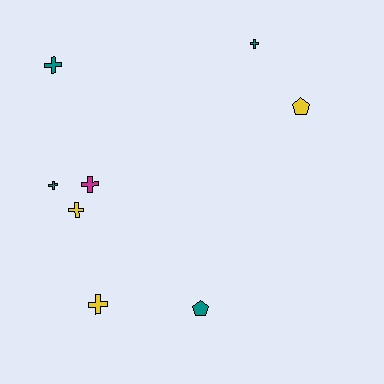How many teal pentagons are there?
There is 1 teal pentagon.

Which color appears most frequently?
Teal, with 4 objects.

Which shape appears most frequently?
Cross, with 6 objects.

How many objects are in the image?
There are 8 objects.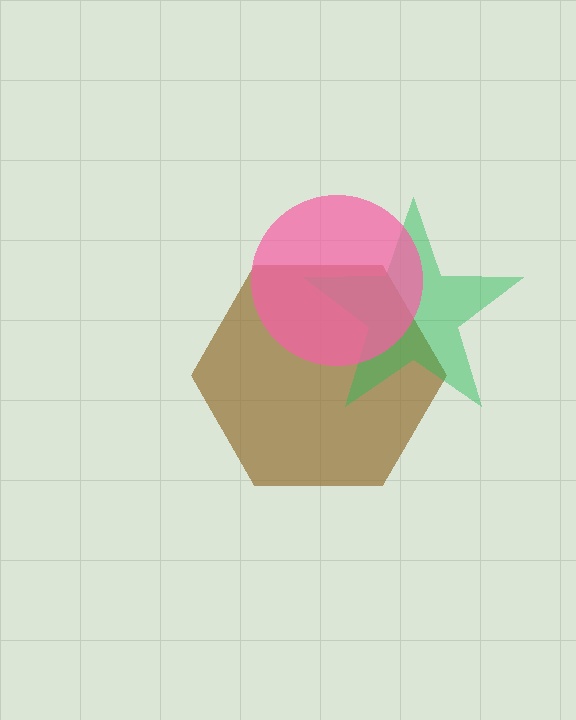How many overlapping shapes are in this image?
There are 3 overlapping shapes in the image.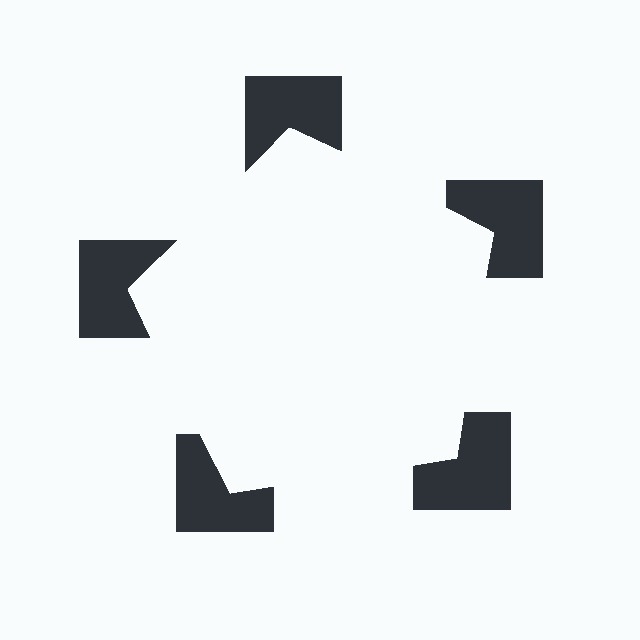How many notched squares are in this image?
There are 5 — one at each vertex of the illusory pentagon.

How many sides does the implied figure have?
5 sides.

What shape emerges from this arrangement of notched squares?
An illusory pentagon — its edges are inferred from the aligned wedge cuts in the notched squares, not physically drawn.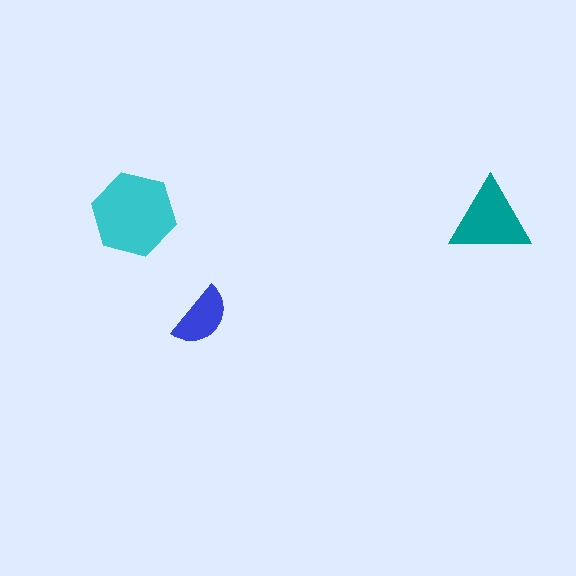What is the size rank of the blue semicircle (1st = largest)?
3rd.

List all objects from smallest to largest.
The blue semicircle, the teal triangle, the cyan hexagon.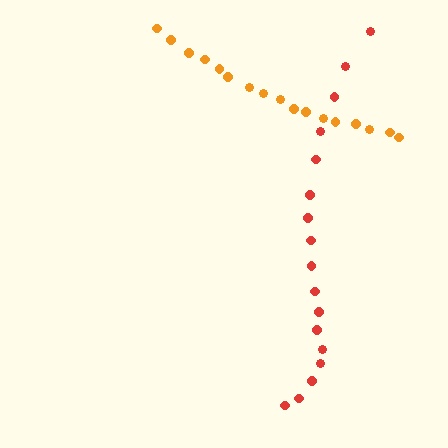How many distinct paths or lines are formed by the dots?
There are 2 distinct paths.